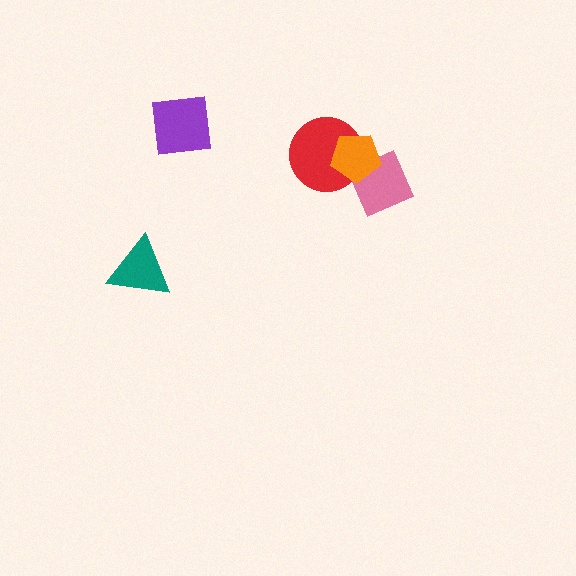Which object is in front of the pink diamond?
The orange pentagon is in front of the pink diamond.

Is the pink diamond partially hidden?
Yes, it is partially covered by another shape.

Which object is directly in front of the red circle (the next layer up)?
The pink diamond is directly in front of the red circle.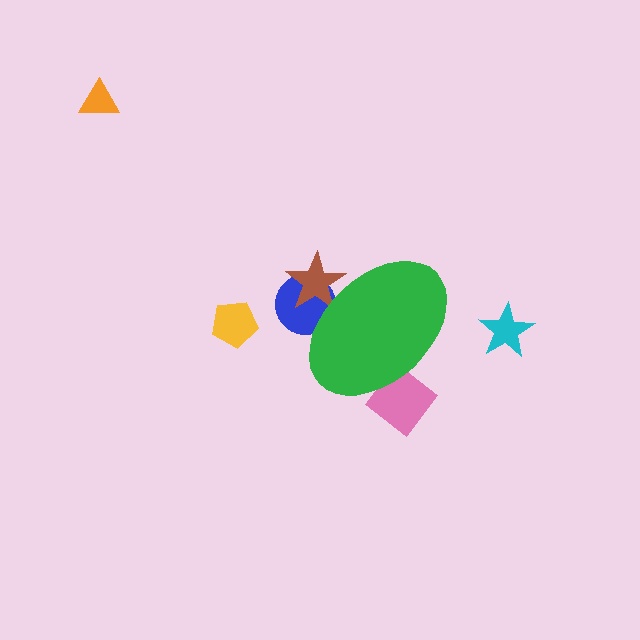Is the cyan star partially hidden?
No, the cyan star is fully visible.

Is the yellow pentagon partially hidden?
No, the yellow pentagon is fully visible.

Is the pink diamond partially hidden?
Yes, the pink diamond is partially hidden behind the green ellipse.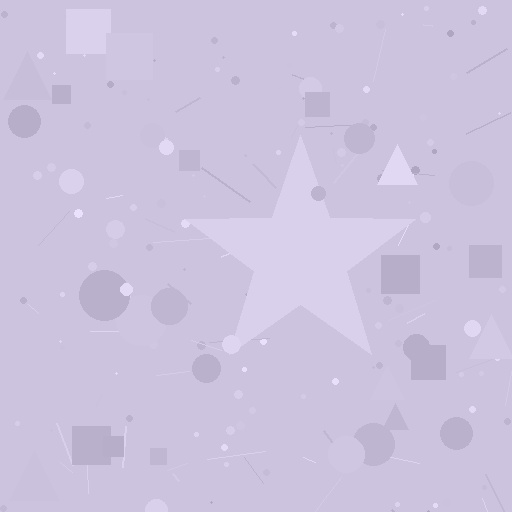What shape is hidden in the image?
A star is hidden in the image.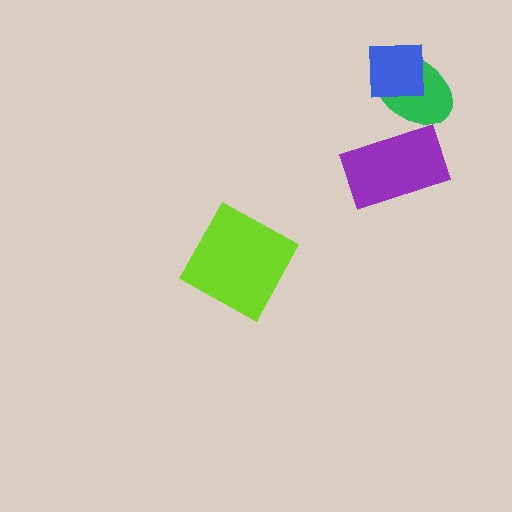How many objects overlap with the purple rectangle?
1 object overlaps with the purple rectangle.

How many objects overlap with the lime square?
0 objects overlap with the lime square.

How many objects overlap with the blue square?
1 object overlaps with the blue square.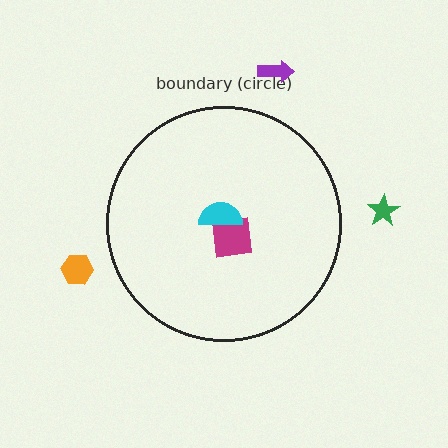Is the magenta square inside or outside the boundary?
Inside.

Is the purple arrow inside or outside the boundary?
Outside.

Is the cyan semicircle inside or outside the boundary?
Inside.